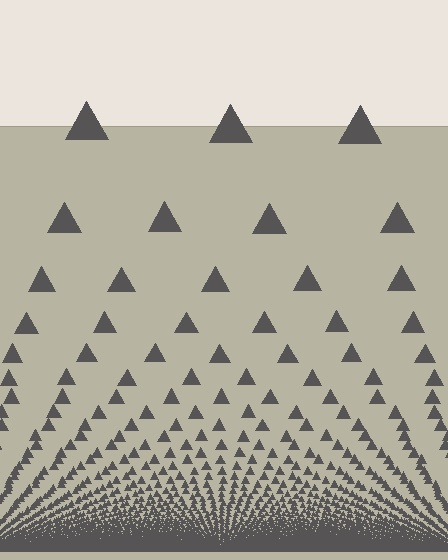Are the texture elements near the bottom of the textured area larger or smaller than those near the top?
Smaller. The gradient is inverted — elements near the bottom are smaller and denser.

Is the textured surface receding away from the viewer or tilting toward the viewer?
The surface appears to tilt toward the viewer. Texture elements get larger and sparser toward the top.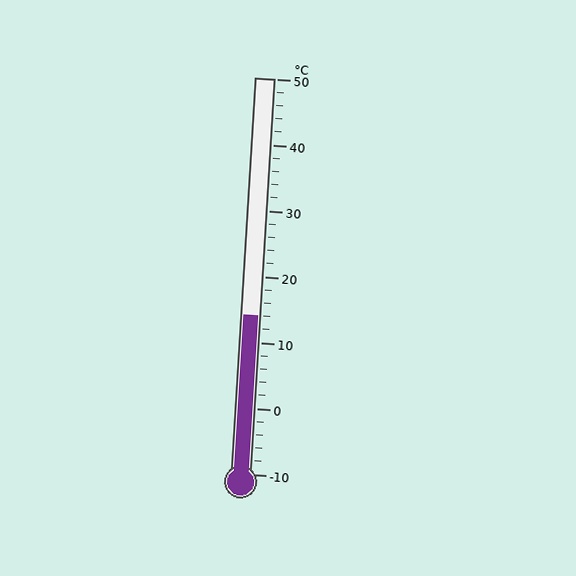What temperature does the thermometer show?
The thermometer shows approximately 14°C.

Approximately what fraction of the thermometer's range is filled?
The thermometer is filled to approximately 40% of its range.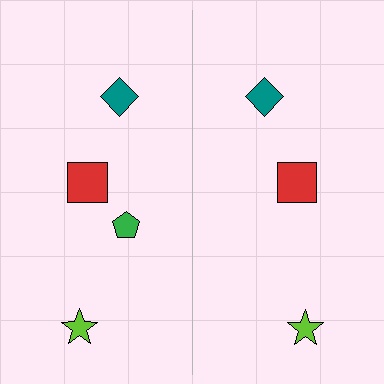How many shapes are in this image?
There are 7 shapes in this image.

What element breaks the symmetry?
A green pentagon is missing from the right side.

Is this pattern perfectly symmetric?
No, the pattern is not perfectly symmetric. A green pentagon is missing from the right side.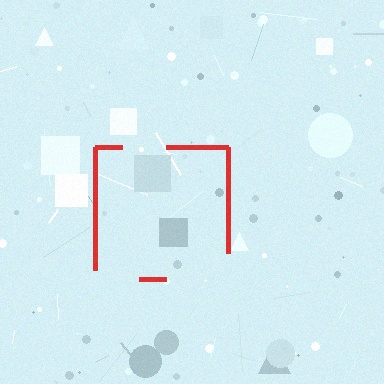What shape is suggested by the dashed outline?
The dashed outline suggests a square.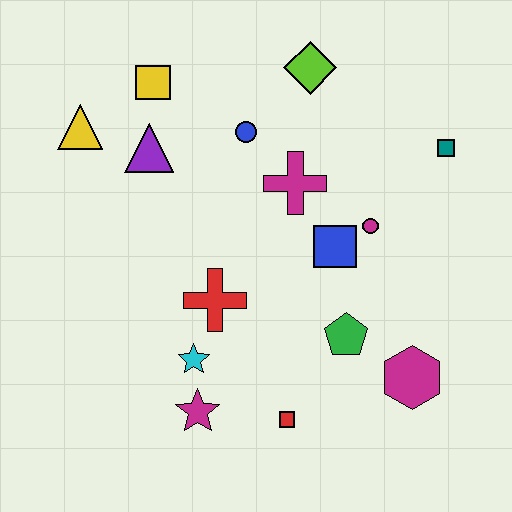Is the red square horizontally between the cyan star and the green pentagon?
Yes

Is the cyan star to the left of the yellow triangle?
No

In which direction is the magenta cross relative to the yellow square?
The magenta cross is to the right of the yellow square.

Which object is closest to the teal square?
The magenta circle is closest to the teal square.